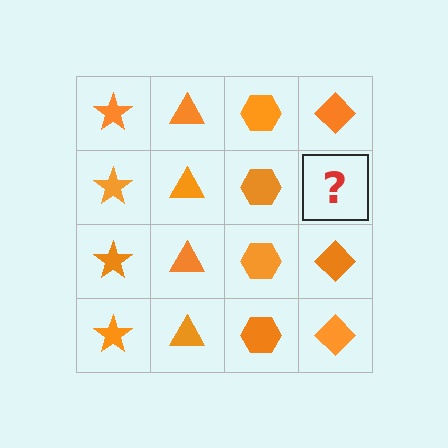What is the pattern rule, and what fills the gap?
The rule is that each column has a consistent shape. The gap should be filled with an orange diamond.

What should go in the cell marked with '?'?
The missing cell should contain an orange diamond.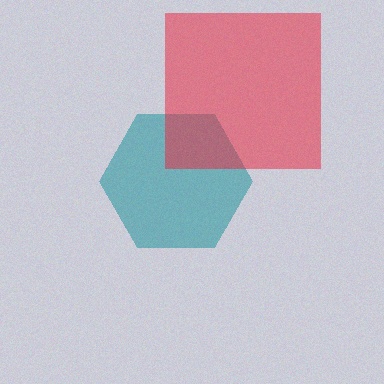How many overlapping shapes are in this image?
There are 2 overlapping shapes in the image.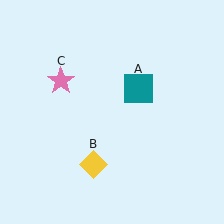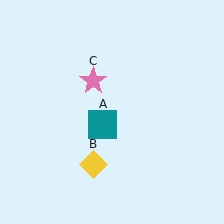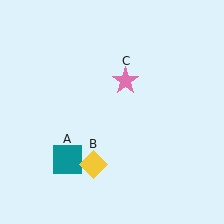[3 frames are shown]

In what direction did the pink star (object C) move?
The pink star (object C) moved right.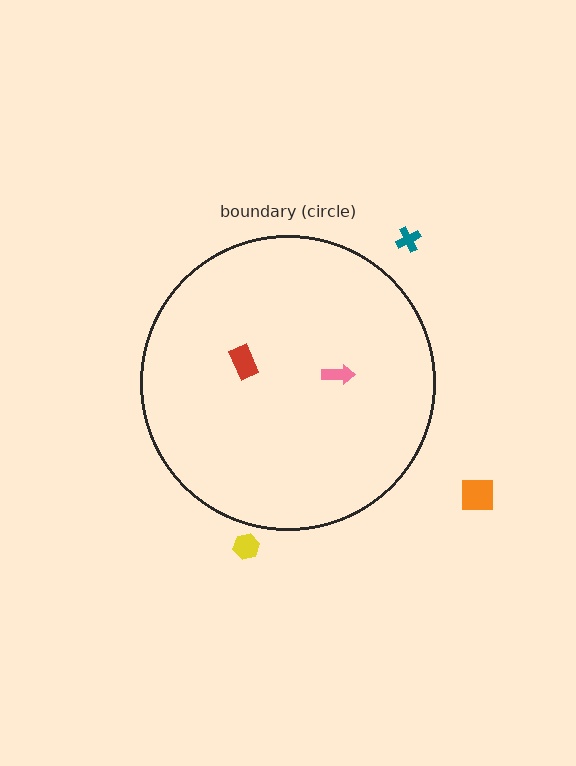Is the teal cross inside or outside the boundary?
Outside.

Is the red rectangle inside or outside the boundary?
Inside.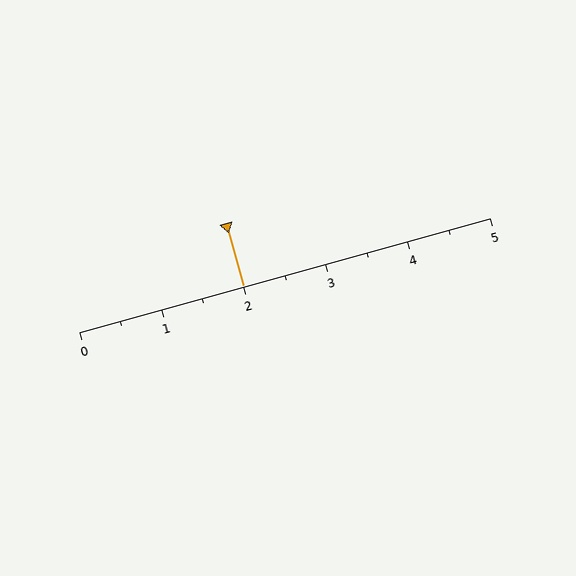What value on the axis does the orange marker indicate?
The marker indicates approximately 2.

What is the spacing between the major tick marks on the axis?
The major ticks are spaced 1 apart.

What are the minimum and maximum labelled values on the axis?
The axis runs from 0 to 5.